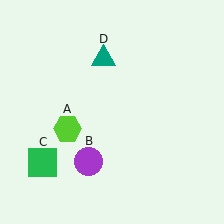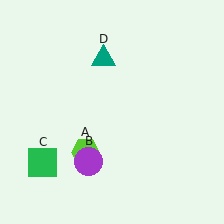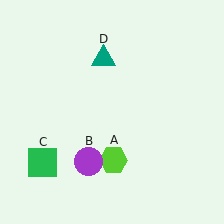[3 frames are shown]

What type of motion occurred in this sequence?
The lime hexagon (object A) rotated counterclockwise around the center of the scene.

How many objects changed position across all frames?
1 object changed position: lime hexagon (object A).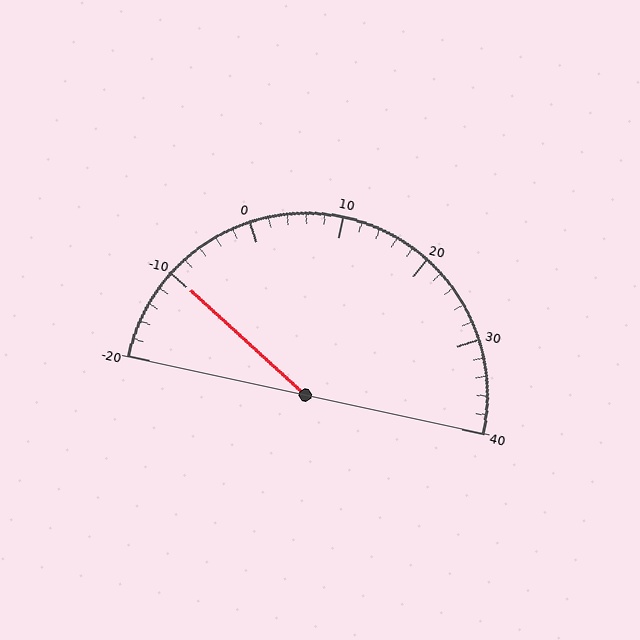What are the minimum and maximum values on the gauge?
The gauge ranges from -20 to 40.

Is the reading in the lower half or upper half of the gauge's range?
The reading is in the lower half of the range (-20 to 40).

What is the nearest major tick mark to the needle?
The nearest major tick mark is -10.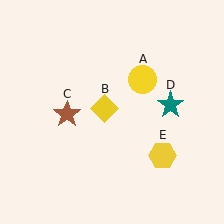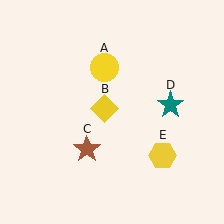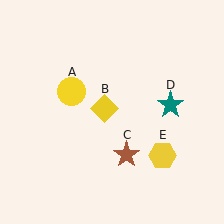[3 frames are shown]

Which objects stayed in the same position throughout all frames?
Yellow diamond (object B) and teal star (object D) and yellow hexagon (object E) remained stationary.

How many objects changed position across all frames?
2 objects changed position: yellow circle (object A), brown star (object C).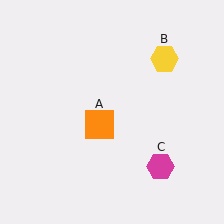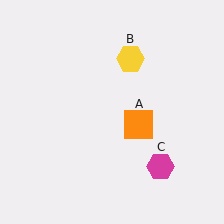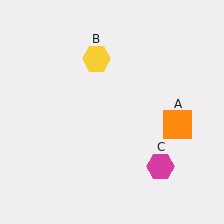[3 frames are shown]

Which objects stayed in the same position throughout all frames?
Magenta hexagon (object C) remained stationary.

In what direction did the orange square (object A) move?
The orange square (object A) moved right.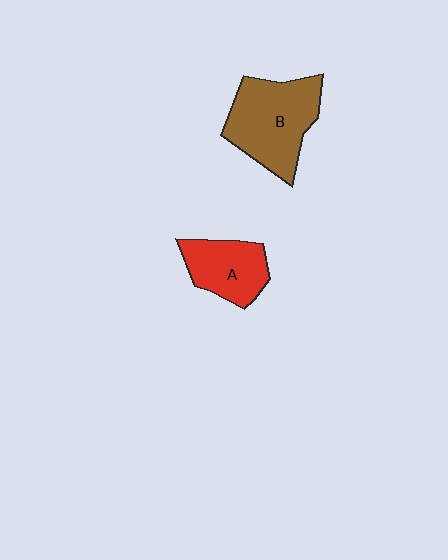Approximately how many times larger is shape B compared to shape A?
Approximately 1.5 times.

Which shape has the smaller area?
Shape A (red).